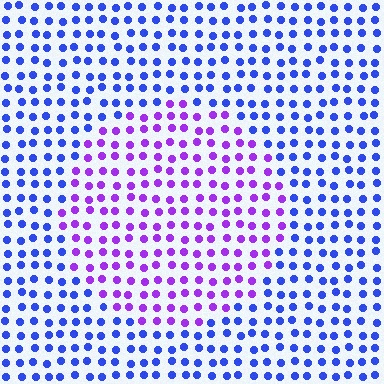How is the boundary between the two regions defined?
The boundary is defined purely by a slight shift in hue (about 47 degrees). Spacing, size, and orientation are identical on both sides.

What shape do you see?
I see a circle.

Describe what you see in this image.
The image is filled with small blue elements in a uniform arrangement. A circle-shaped region is visible where the elements are tinted to a slightly different hue, forming a subtle color boundary.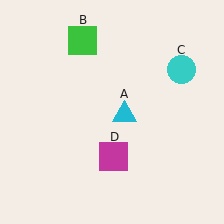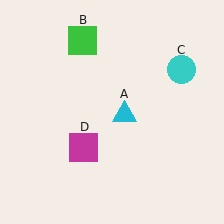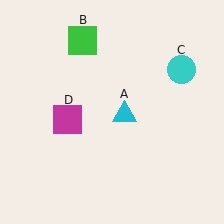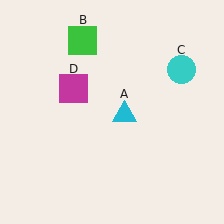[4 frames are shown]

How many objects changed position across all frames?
1 object changed position: magenta square (object D).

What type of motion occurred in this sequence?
The magenta square (object D) rotated clockwise around the center of the scene.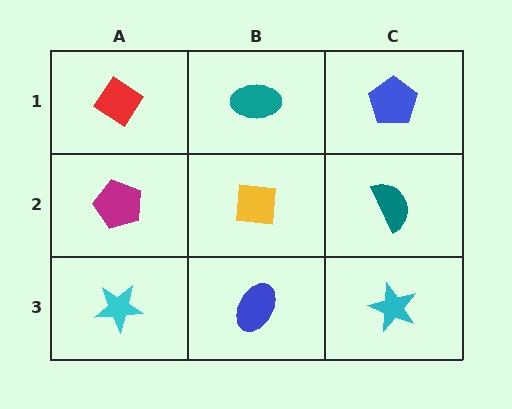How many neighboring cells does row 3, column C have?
2.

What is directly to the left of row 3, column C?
A blue ellipse.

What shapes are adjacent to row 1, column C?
A teal semicircle (row 2, column C), a teal ellipse (row 1, column B).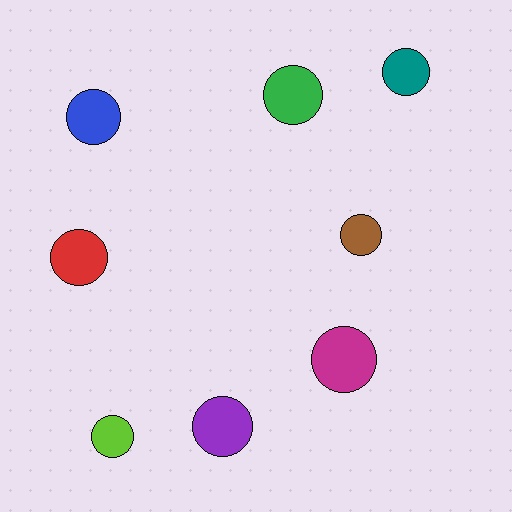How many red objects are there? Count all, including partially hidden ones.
There is 1 red object.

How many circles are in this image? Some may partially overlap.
There are 8 circles.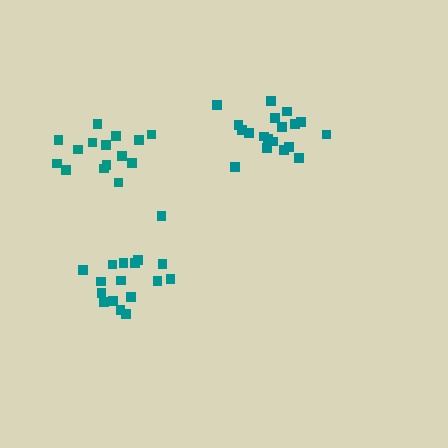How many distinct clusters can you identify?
There are 3 distinct clusters.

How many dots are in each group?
Group 1: 15 dots, Group 2: 17 dots, Group 3: 19 dots (51 total).